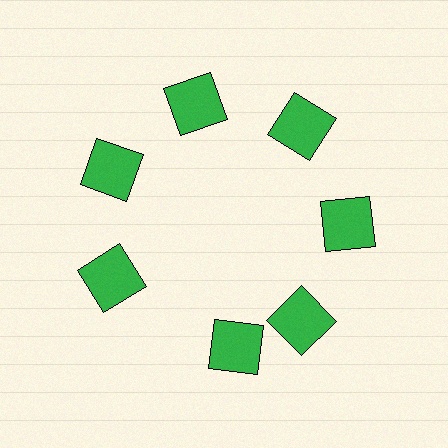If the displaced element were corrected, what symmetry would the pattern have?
It would have 7-fold rotational symmetry — the pattern would map onto itself every 51 degrees.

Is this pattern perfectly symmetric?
No. The 7 green squares are arranged in a ring, but one element near the 6 o'clock position is rotated out of alignment along the ring, breaking the 7-fold rotational symmetry.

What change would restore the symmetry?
The symmetry would be restored by rotating it back into even spacing with its neighbors so that all 7 squares sit at equal angles and equal distance from the center.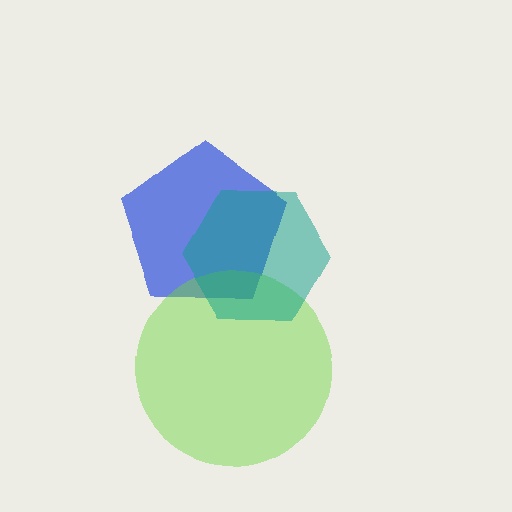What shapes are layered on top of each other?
The layered shapes are: a blue pentagon, a lime circle, a teal hexagon.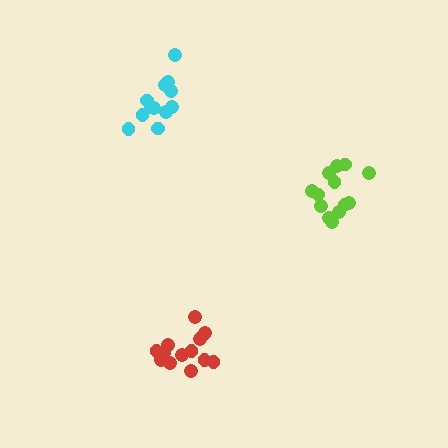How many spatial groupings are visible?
There are 3 spatial groupings.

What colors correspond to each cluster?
The clusters are colored: red, lime, cyan.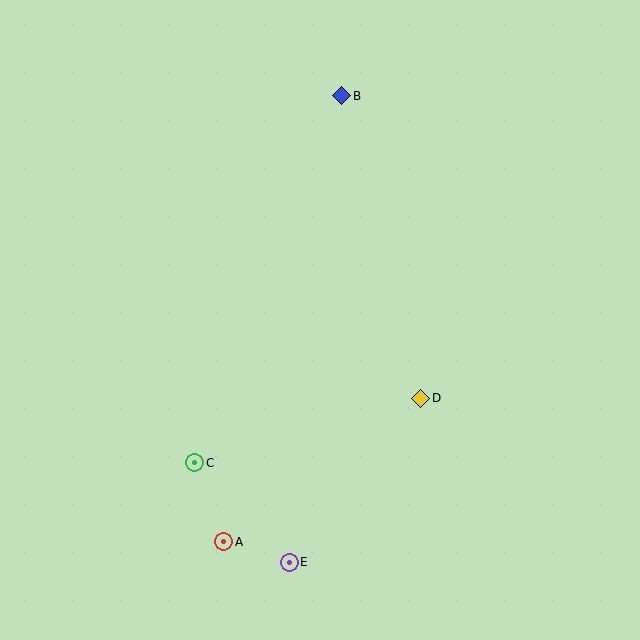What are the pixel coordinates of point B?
Point B is at (342, 96).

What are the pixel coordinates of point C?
Point C is at (195, 463).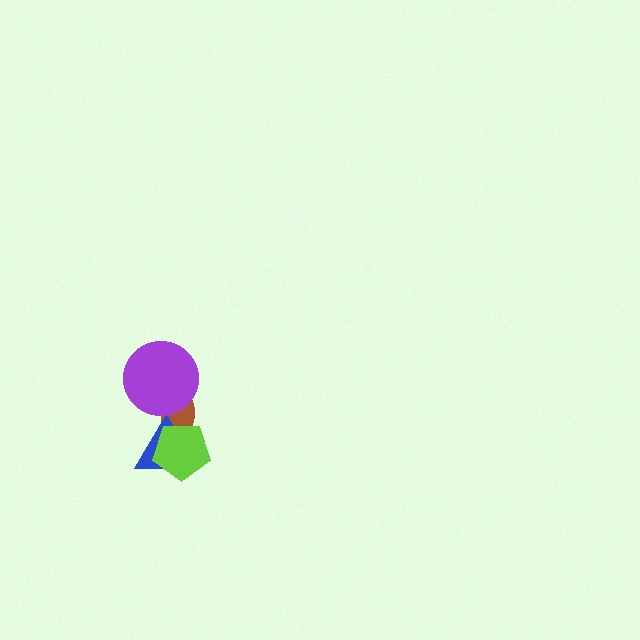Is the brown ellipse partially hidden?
Yes, it is partially covered by another shape.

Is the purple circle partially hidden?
No, no other shape covers it.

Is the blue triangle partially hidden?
Yes, it is partially covered by another shape.